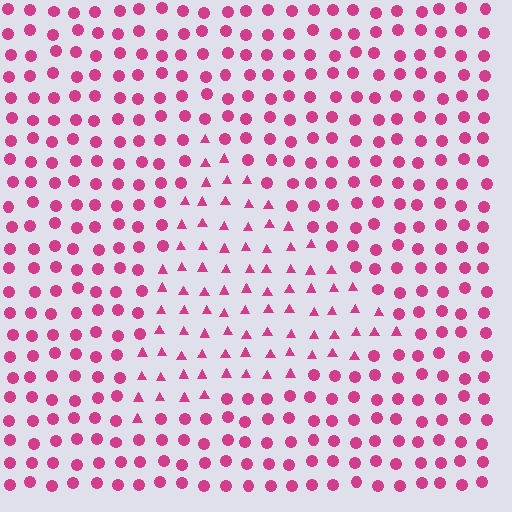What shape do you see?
I see a triangle.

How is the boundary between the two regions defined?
The boundary is defined by a change in element shape: triangles inside vs. circles outside. All elements share the same color and spacing.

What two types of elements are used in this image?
The image uses triangles inside the triangle region and circles outside it.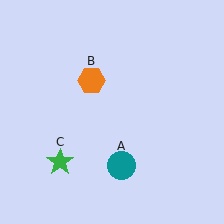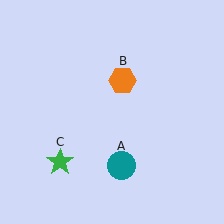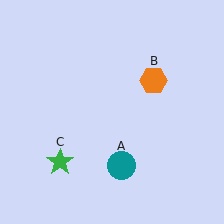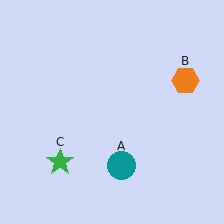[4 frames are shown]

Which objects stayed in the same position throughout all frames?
Teal circle (object A) and green star (object C) remained stationary.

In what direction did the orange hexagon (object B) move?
The orange hexagon (object B) moved right.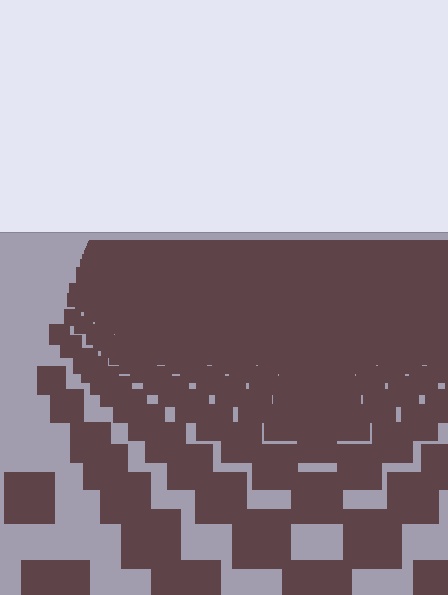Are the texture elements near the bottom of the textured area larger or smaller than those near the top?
Larger. Near the bottom, elements are closer to the viewer and appear at a bigger on-screen size.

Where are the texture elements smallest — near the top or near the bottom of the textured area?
Near the top.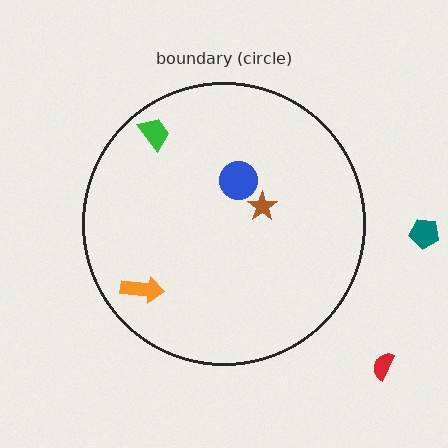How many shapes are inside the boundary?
4 inside, 2 outside.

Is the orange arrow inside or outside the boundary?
Inside.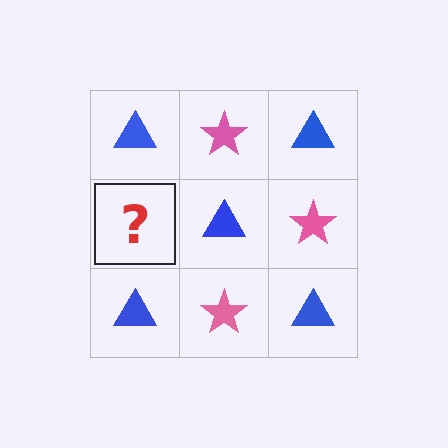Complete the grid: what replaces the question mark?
The question mark should be replaced with a pink star.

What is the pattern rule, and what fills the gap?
The rule is that it alternates blue triangle and pink star in a checkerboard pattern. The gap should be filled with a pink star.